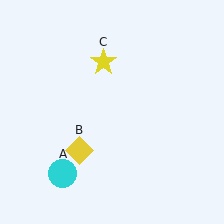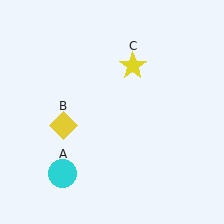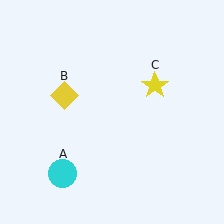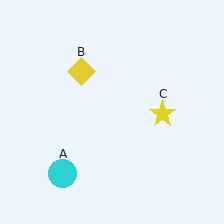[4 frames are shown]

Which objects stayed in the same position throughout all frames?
Cyan circle (object A) remained stationary.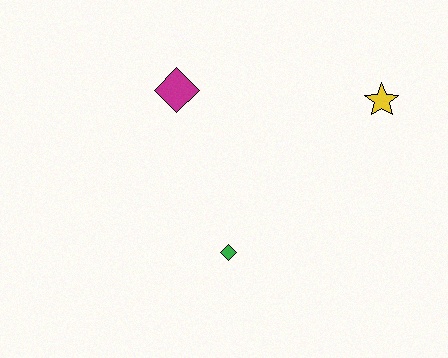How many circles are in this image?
There are no circles.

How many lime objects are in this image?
There are no lime objects.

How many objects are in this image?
There are 3 objects.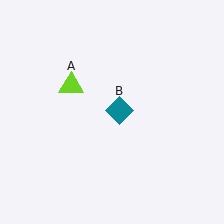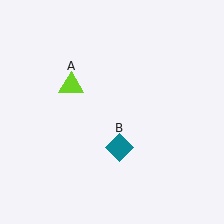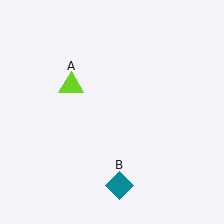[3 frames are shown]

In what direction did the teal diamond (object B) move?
The teal diamond (object B) moved down.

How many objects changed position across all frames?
1 object changed position: teal diamond (object B).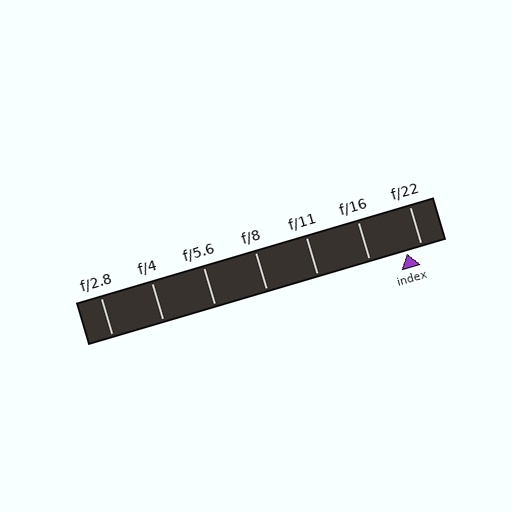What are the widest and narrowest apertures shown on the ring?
The widest aperture shown is f/2.8 and the narrowest is f/22.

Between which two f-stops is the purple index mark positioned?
The index mark is between f/16 and f/22.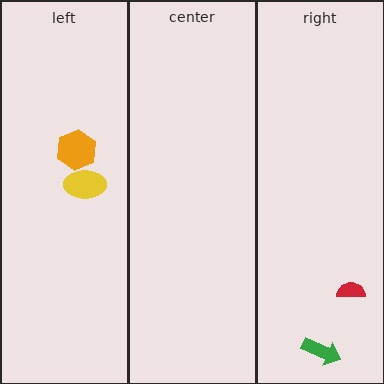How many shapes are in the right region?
2.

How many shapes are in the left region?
2.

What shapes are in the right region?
The green arrow, the red semicircle.